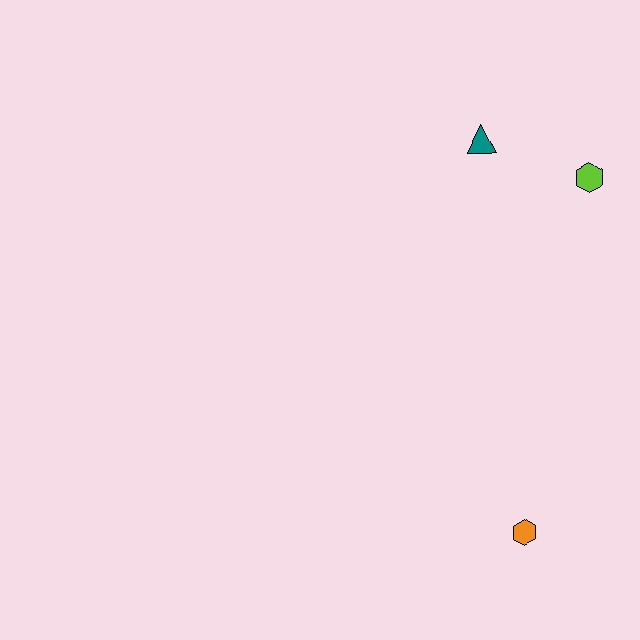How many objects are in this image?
There are 3 objects.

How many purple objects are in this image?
There are no purple objects.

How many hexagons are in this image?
There are 2 hexagons.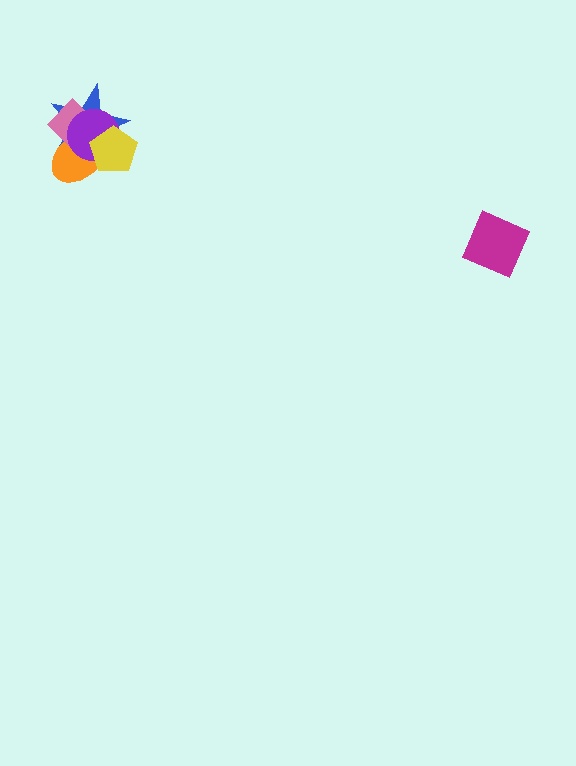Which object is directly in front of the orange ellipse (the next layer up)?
The pink diamond is directly in front of the orange ellipse.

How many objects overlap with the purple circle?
4 objects overlap with the purple circle.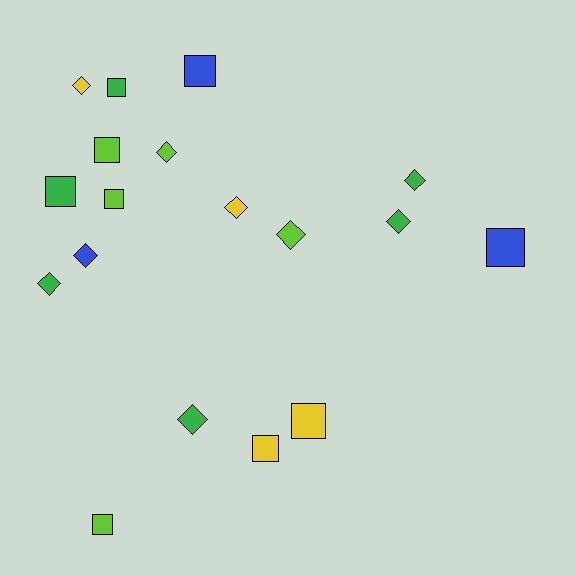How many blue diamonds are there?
There is 1 blue diamond.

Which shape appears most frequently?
Square, with 9 objects.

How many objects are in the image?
There are 18 objects.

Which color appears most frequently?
Green, with 6 objects.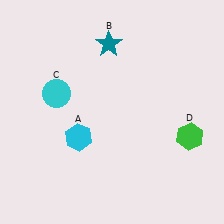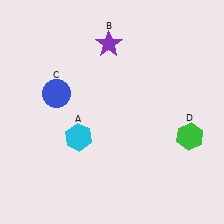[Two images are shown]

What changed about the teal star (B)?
In Image 1, B is teal. In Image 2, it changed to purple.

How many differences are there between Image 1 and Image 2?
There are 2 differences between the two images.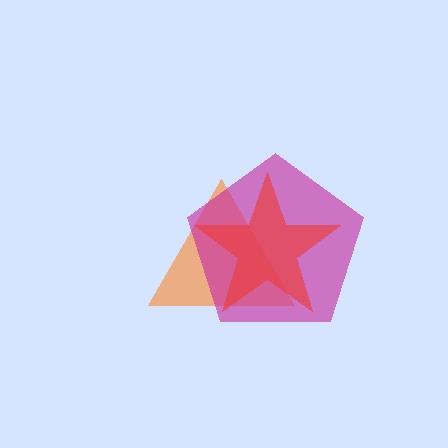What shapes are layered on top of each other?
The layered shapes are: an orange triangle, a magenta pentagon, a red star.